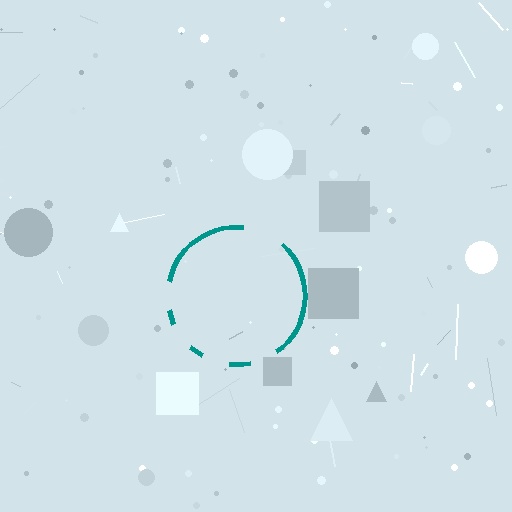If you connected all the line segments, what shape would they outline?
They would outline a circle.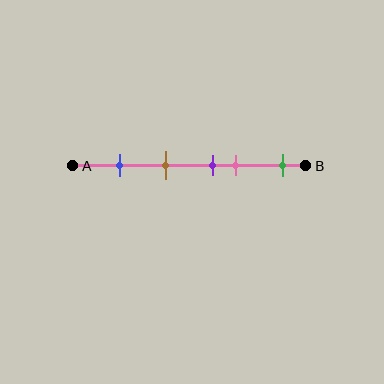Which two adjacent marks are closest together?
The purple and pink marks are the closest adjacent pair.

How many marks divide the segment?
There are 5 marks dividing the segment.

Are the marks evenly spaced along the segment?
No, the marks are not evenly spaced.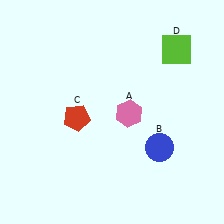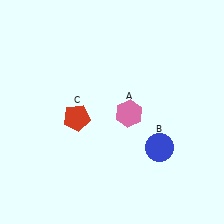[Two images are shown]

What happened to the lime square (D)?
The lime square (D) was removed in Image 2. It was in the top-right area of Image 1.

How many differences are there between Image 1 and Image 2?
There is 1 difference between the two images.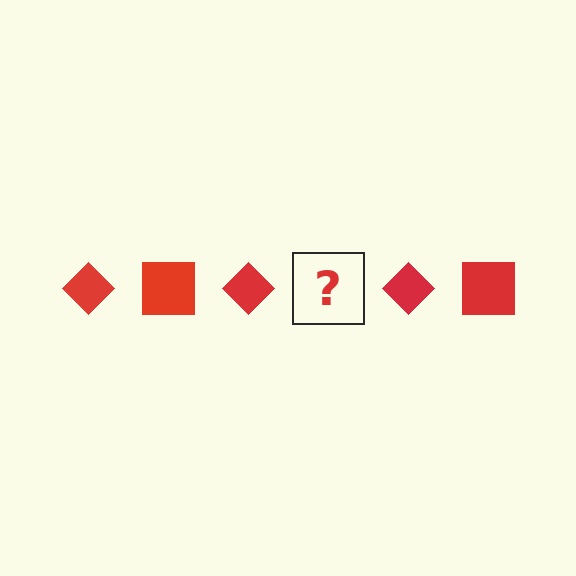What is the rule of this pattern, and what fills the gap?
The rule is that the pattern cycles through diamond, square shapes in red. The gap should be filled with a red square.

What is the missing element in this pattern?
The missing element is a red square.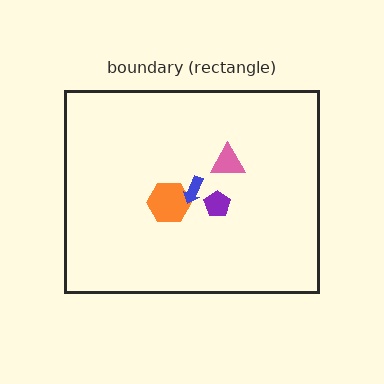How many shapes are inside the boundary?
4 inside, 0 outside.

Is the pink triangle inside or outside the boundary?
Inside.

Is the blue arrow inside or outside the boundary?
Inside.